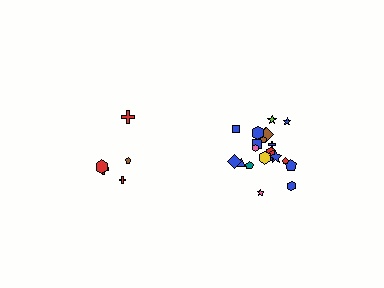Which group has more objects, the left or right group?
The right group.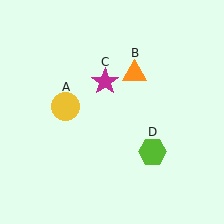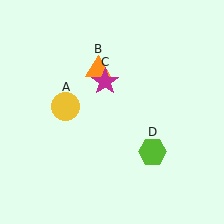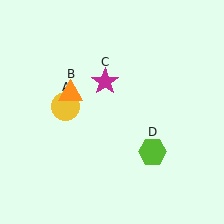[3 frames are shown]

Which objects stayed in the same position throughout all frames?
Yellow circle (object A) and magenta star (object C) and lime hexagon (object D) remained stationary.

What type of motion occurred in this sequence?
The orange triangle (object B) rotated counterclockwise around the center of the scene.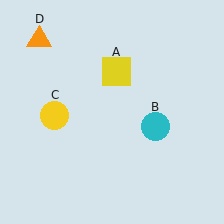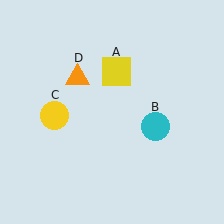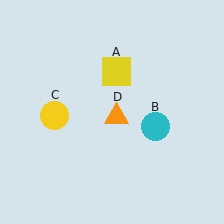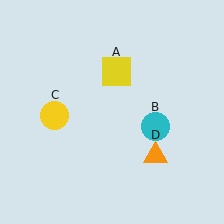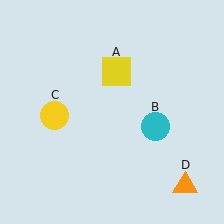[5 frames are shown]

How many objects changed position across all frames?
1 object changed position: orange triangle (object D).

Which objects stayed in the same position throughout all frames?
Yellow square (object A) and cyan circle (object B) and yellow circle (object C) remained stationary.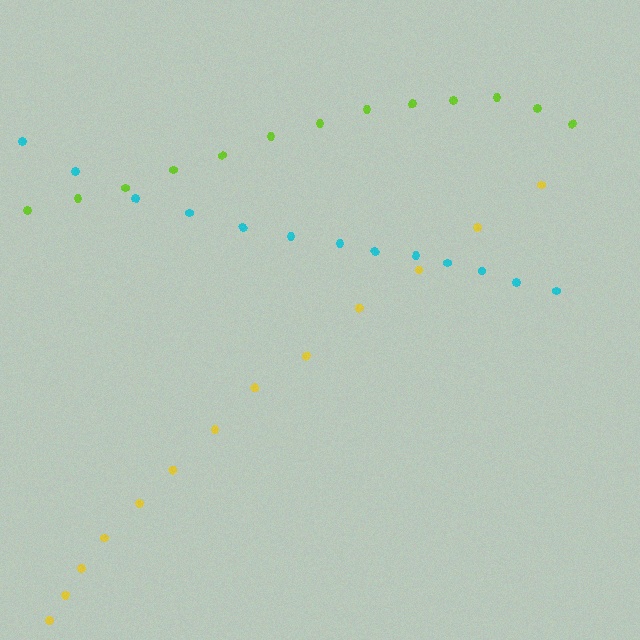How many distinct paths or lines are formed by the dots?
There are 3 distinct paths.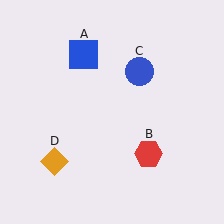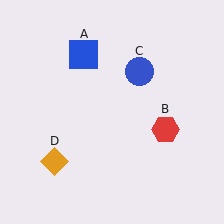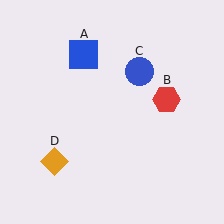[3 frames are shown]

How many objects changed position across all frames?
1 object changed position: red hexagon (object B).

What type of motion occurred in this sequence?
The red hexagon (object B) rotated counterclockwise around the center of the scene.